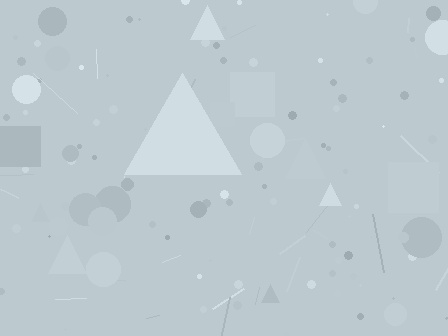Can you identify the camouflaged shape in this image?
The camouflaged shape is a triangle.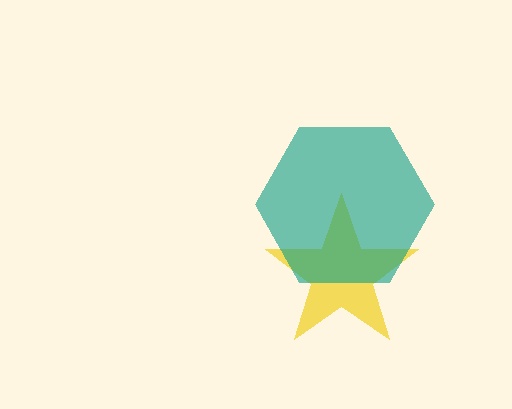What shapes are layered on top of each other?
The layered shapes are: a yellow star, a teal hexagon.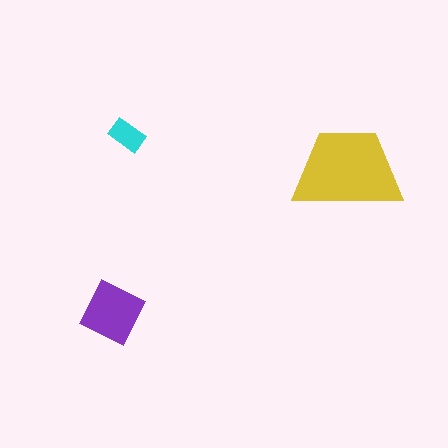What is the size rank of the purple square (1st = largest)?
2nd.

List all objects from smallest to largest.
The cyan rectangle, the purple square, the yellow trapezoid.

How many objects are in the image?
There are 3 objects in the image.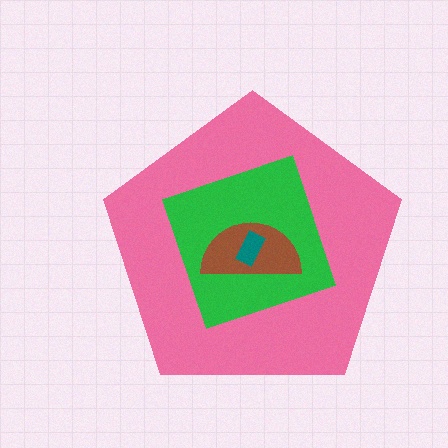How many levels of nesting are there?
4.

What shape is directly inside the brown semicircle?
The teal rectangle.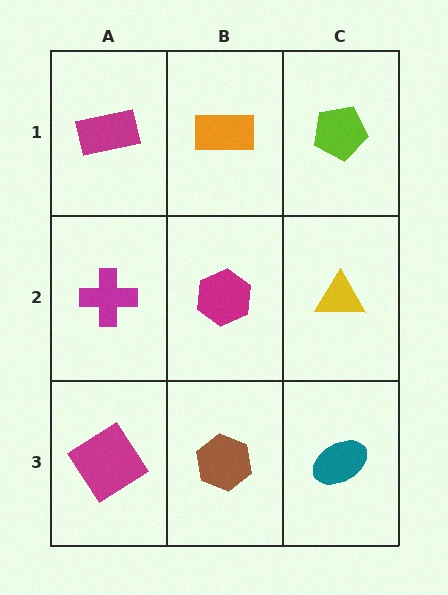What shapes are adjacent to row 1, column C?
A yellow triangle (row 2, column C), an orange rectangle (row 1, column B).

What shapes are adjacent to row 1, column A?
A magenta cross (row 2, column A), an orange rectangle (row 1, column B).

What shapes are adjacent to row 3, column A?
A magenta cross (row 2, column A), a brown hexagon (row 3, column B).